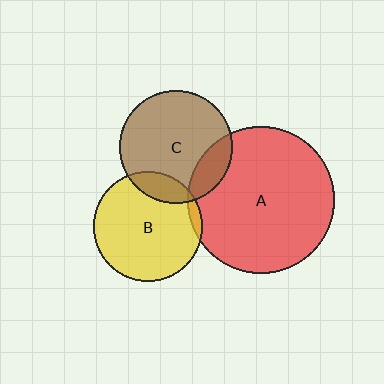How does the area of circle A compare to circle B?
Approximately 1.8 times.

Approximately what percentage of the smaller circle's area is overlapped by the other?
Approximately 15%.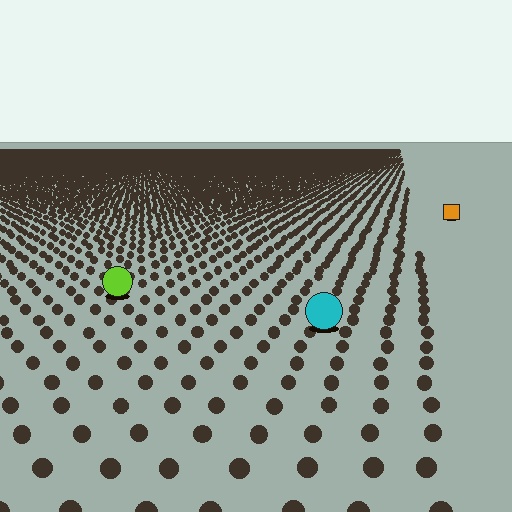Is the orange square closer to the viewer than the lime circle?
No. The lime circle is closer — you can tell from the texture gradient: the ground texture is coarser near it.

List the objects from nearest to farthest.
From nearest to farthest: the cyan circle, the lime circle, the orange square.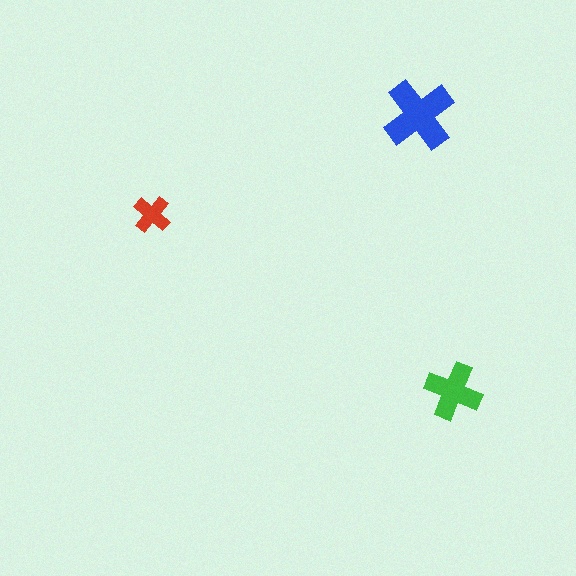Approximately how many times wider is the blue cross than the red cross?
About 2 times wider.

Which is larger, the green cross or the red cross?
The green one.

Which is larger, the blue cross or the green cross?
The blue one.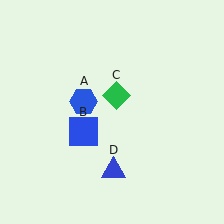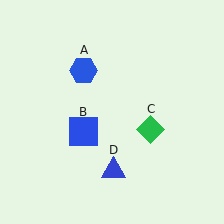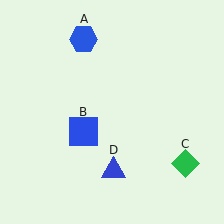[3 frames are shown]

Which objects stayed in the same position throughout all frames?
Blue square (object B) and blue triangle (object D) remained stationary.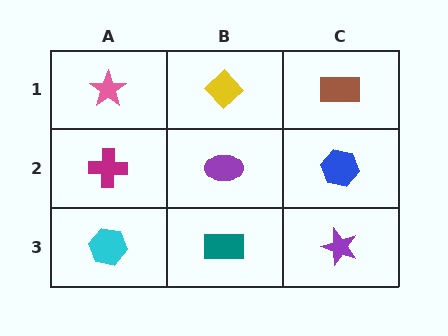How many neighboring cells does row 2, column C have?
3.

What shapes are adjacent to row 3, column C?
A blue hexagon (row 2, column C), a teal rectangle (row 3, column B).